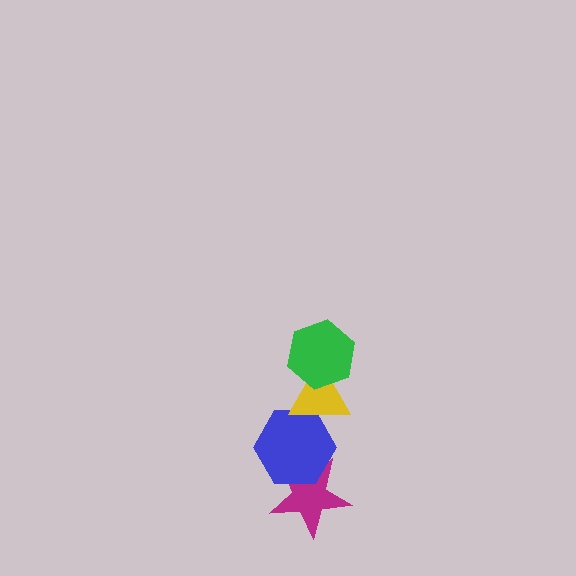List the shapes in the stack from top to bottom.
From top to bottom: the green hexagon, the yellow triangle, the blue hexagon, the magenta star.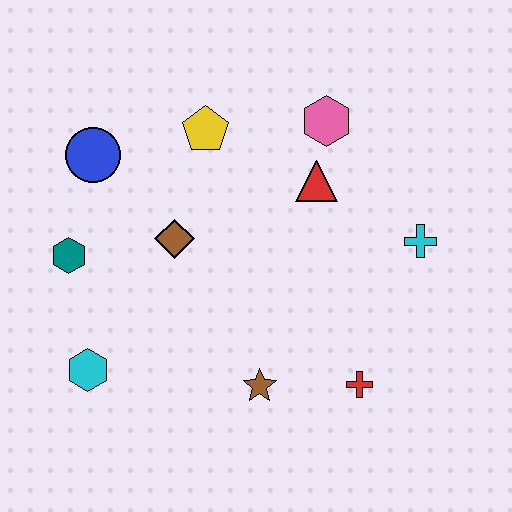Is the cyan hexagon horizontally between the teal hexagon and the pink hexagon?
Yes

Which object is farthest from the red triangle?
The cyan hexagon is farthest from the red triangle.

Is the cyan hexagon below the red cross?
No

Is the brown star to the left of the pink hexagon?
Yes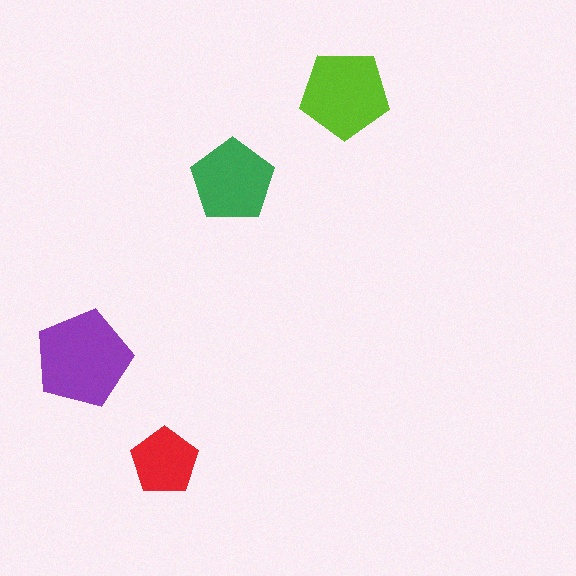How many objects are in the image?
There are 4 objects in the image.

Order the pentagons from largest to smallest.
the purple one, the lime one, the green one, the red one.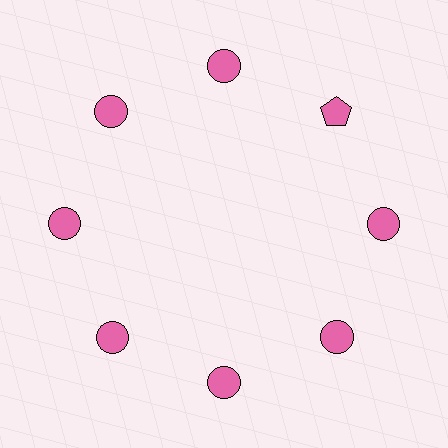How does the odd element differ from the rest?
It has a different shape: pentagon instead of circle.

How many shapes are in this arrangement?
There are 8 shapes arranged in a ring pattern.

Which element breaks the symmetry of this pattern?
The pink pentagon at roughly the 2 o'clock position breaks the symmetry. All other shapes are pink circles.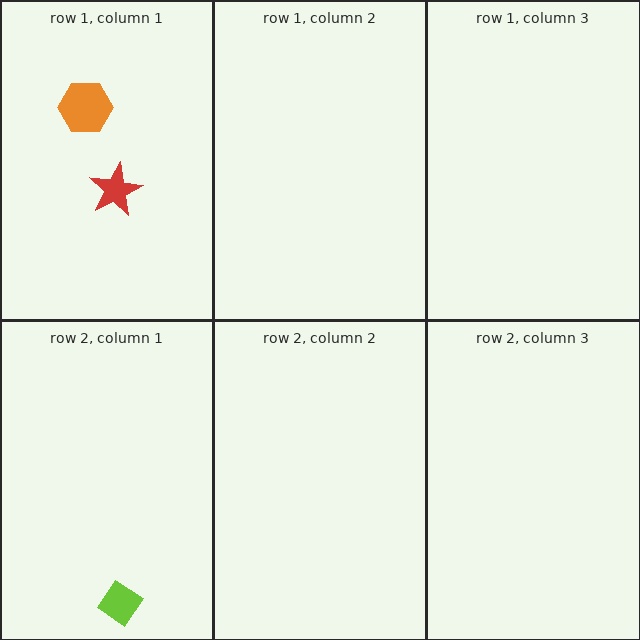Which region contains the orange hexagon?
The row 1, column 1 region.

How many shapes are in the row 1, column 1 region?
2.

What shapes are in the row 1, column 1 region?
The orange hexagon, the red star.